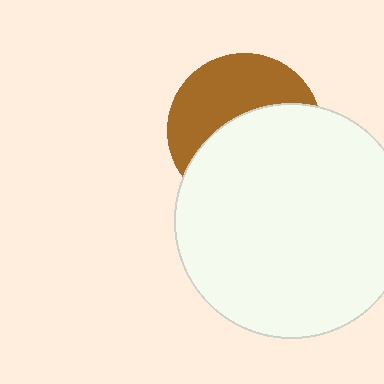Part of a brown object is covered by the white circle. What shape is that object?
It is a circle.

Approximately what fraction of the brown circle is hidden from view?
Roughly 56% of the brown circle is hidden behind the white circle.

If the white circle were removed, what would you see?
You would see the complete brown circle.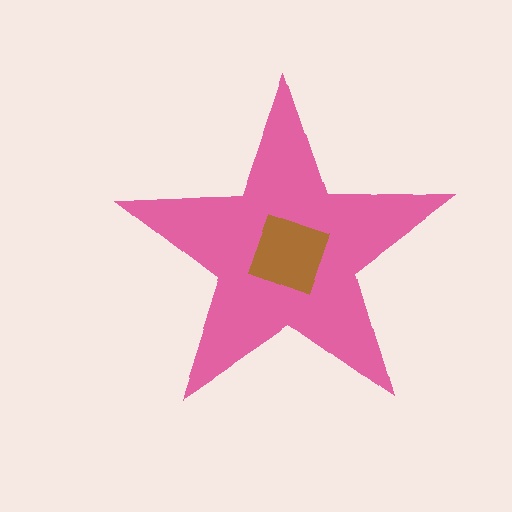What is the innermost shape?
The brown diamond.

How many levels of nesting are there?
2.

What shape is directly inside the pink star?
The brown diamond.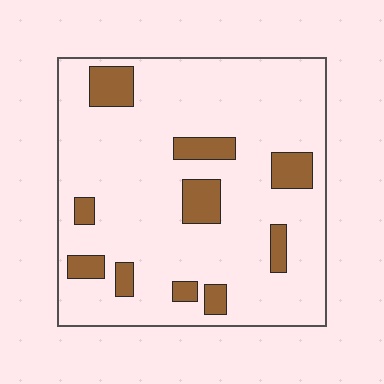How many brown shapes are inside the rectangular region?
10.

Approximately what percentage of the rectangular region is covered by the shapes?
Approximately 15%.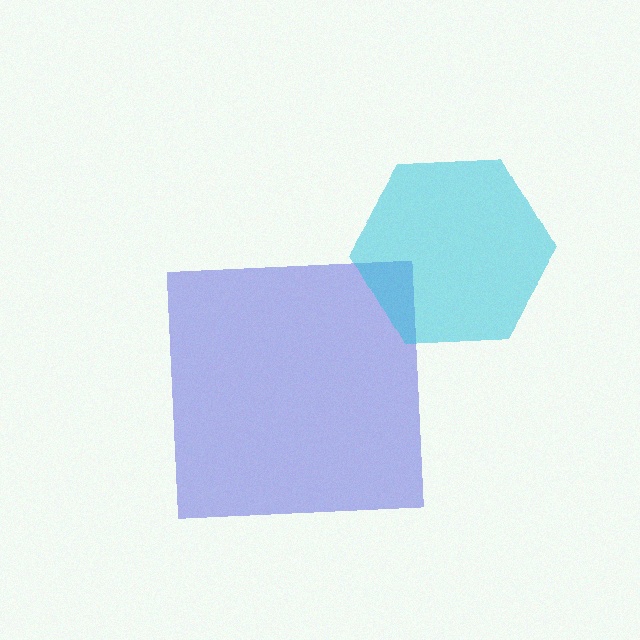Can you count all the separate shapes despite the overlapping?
Yes, there are 2 separate shapes.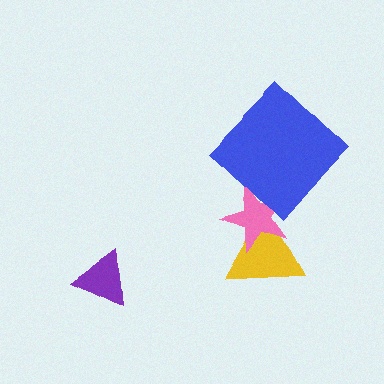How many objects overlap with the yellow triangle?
1 object overlaps with the yellow triangle.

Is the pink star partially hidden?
Yes, it is partially covered by another shape.